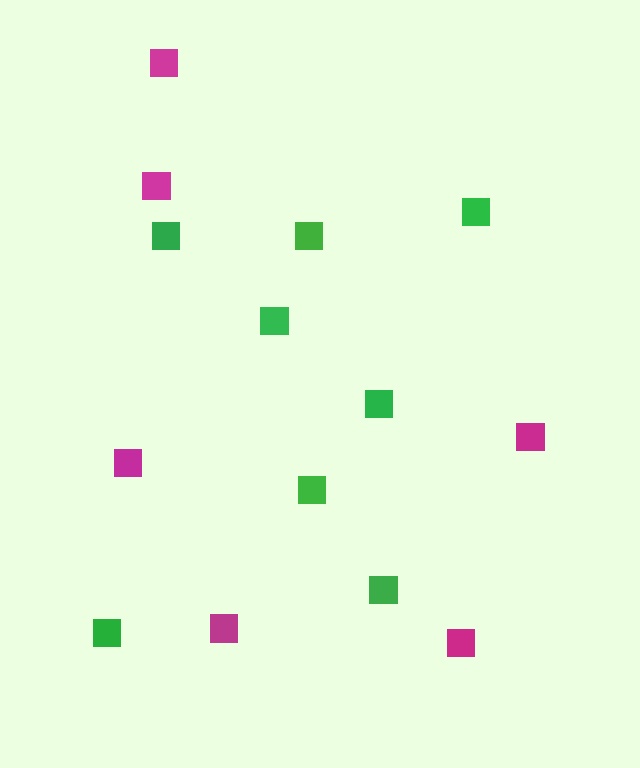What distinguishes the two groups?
There are 2 groups: one group of green squares (8) and one group of magenta squares (6).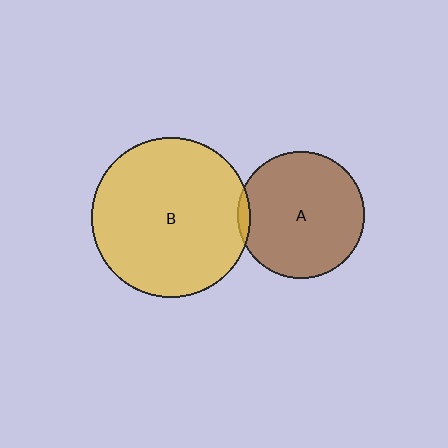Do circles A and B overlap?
Yes.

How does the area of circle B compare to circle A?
Approximately 1.6 times.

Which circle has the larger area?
Circle B (yellow).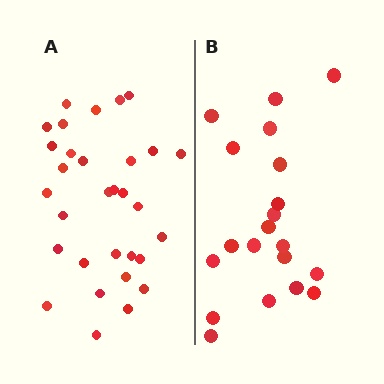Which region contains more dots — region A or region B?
Region A (the left region) has more dots.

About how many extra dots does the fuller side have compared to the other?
Region A has roughly 12 or so more dots than region B.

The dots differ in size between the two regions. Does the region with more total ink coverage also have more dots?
No. Region B has more total ink coverage because its dots are larger, but region A actually contains more individual dots. Total area can be misleading — the number of items is what matters here.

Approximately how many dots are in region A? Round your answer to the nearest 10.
About 30 dots. (The exact count is 31, which rounds to 30.)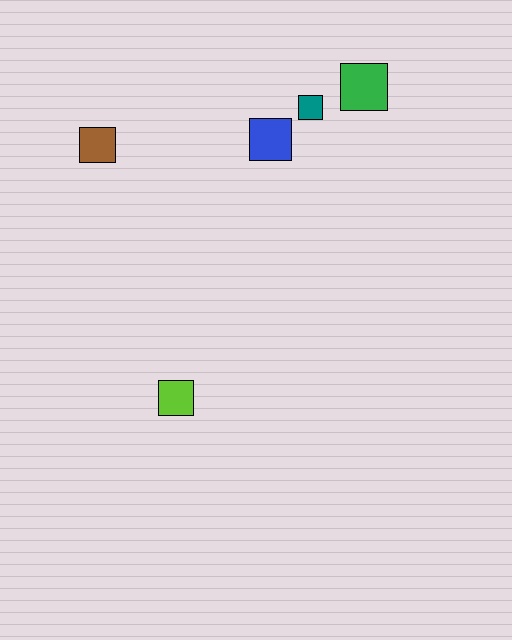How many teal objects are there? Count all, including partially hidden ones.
There is 1 teal object.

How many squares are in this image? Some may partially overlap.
There are 5 squares.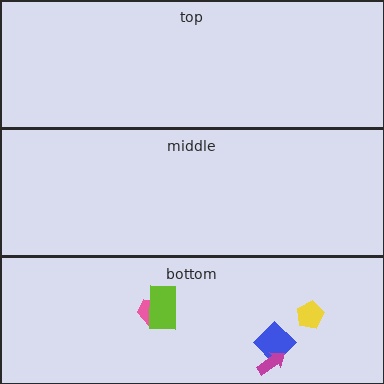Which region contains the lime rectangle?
The bottom region.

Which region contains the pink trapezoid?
The bottom region.